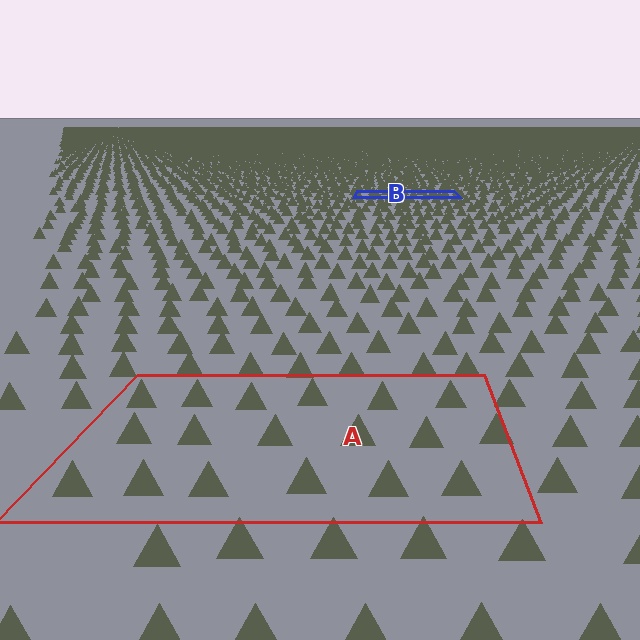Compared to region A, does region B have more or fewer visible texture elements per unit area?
Region B has more texture elements per unit area — they are packed more densely because it is farther away.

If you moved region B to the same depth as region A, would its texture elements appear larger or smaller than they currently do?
They would appear larger. At a closer depth, the same texture elements are projected at a bigger on-screen size.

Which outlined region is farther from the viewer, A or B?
Region B is farther from the viewer — the texture elements inside it appear smaller and more densely packed.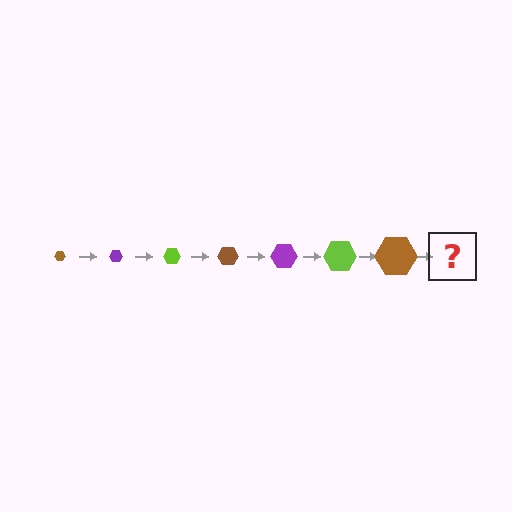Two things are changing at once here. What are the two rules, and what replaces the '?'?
The two rules are that the hexagon grows larger each step and the color cycles through brown, purple, and lime. The '?' should be a purple hexagon, larger than the previous one.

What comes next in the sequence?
The next element should be a purple hexagon, larger than the previous one.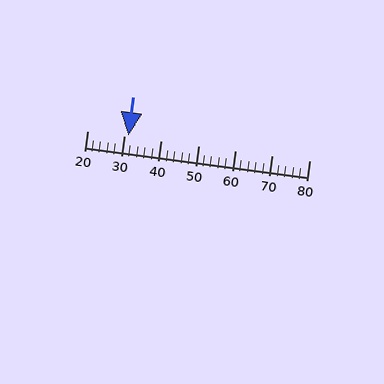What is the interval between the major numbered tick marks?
The major tick marks are spaced 10 units apart.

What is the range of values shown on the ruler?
The ruler shows values from 20 to 80.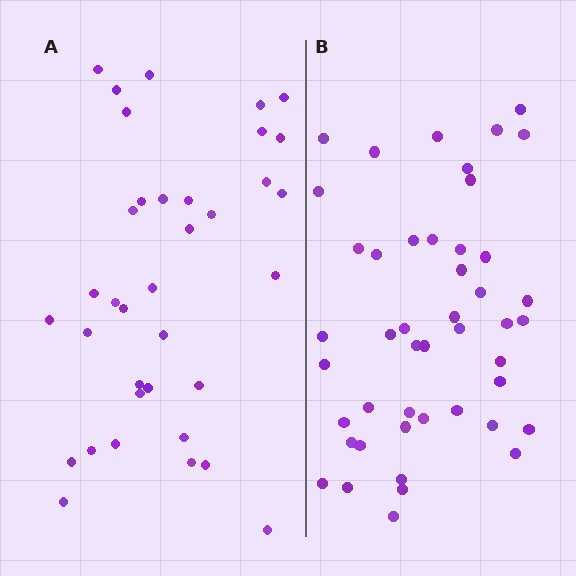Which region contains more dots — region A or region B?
Region B (the right region) has more dots.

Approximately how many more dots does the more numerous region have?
Region B has roughly 10 or so more dots than region A.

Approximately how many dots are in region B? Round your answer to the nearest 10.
About 50 dots. (The exact count is 46, which rounds to 50.)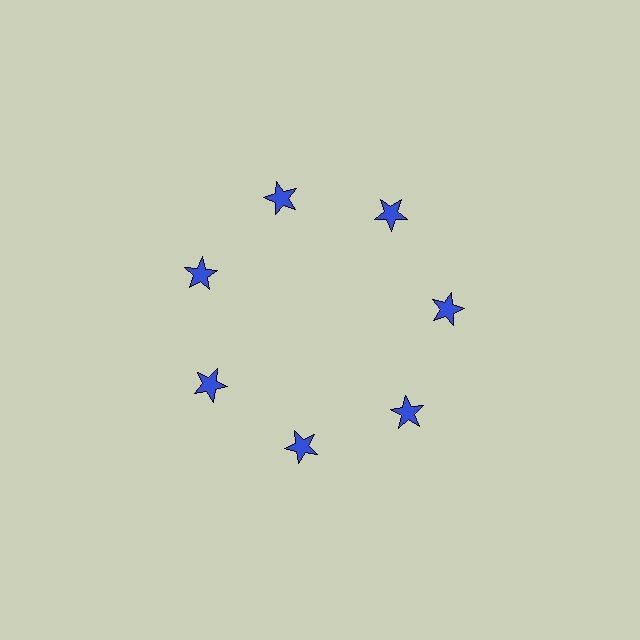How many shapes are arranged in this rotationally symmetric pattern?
There are 7 shapes, arranged in 7 groups of 1.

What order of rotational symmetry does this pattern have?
This pattern has 7-fold rotational symmetry.